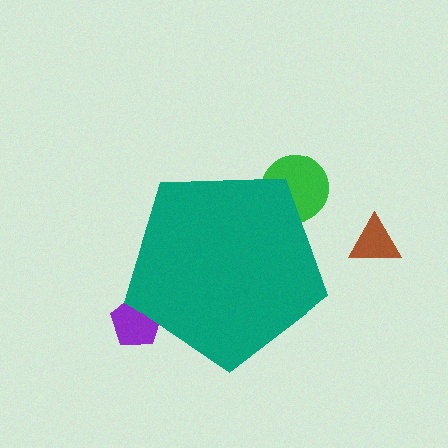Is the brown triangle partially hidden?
No, the brown triangle is fully visible.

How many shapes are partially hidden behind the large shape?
2 shapes are partially hidden.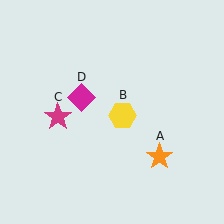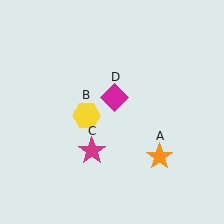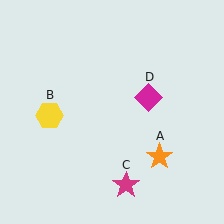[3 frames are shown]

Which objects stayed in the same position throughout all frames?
Orange star (object A) remained stationary.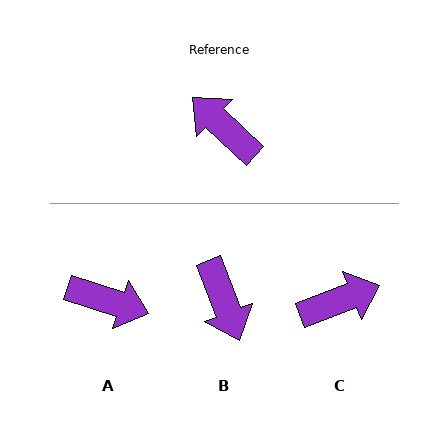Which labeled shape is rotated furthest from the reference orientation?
A, about 155 degrees away.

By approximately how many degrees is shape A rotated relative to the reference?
Approximately 155 degrees clockwise.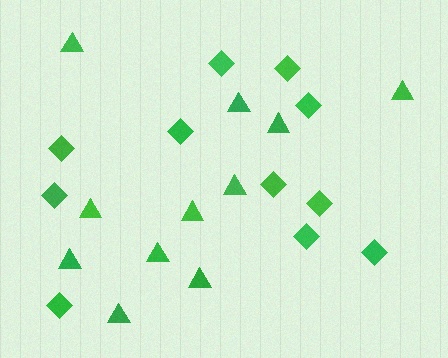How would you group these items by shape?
There are 2 groups: one group of triangles (11) and one group of diamonds (11).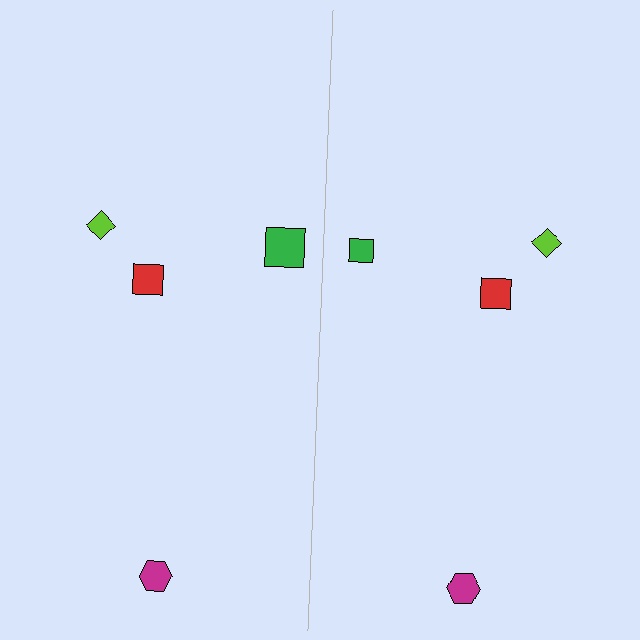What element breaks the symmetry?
The green square on the right side has a different size than its mirror counterpart.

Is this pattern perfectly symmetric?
No, the pattern is not perfectly symmetric. The green square on the right side has a different size than its mirror counterpart.